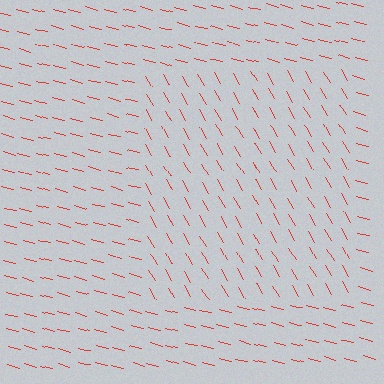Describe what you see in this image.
The image is filled with small red line segments. A rectangle region in the image has lines oriented differently from the surrounding lines, creating a visible texture boundary.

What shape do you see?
I see a rectangle.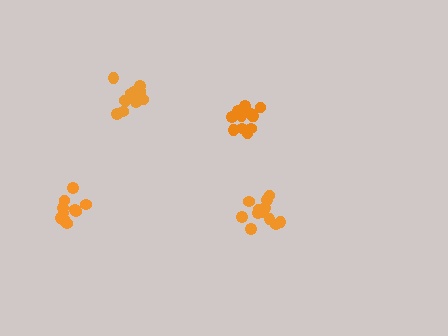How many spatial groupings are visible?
There are 4 spatial groupings.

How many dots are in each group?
Group 1: 12 dots, Group 2: 12 dots, Group 3: 12 dots, Group 4: 10 dots (46 total).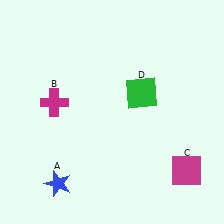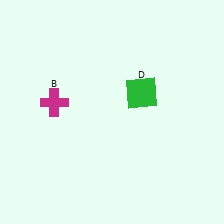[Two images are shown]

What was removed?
The blue star (A), the magenta square (C) were removed in Image 2.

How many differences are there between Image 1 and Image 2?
There are 2 differences between the two images.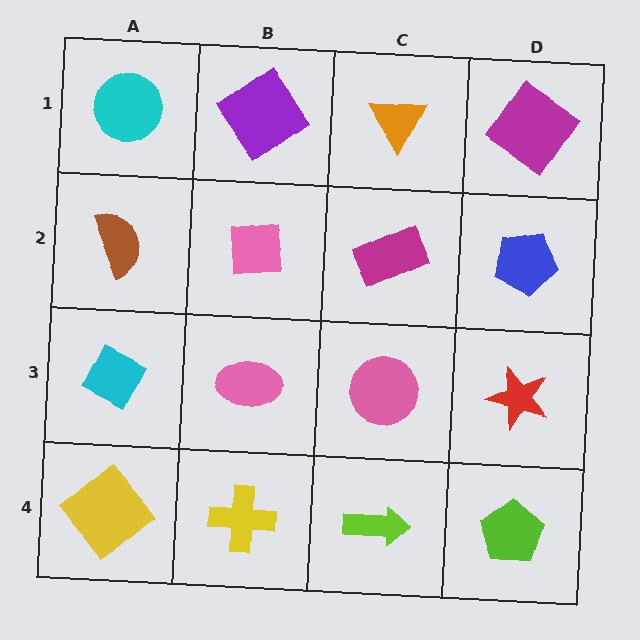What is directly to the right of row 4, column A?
A yellow cross.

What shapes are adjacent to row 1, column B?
A pink square (row 2, column B), a cyan circle (row 1, column A), an orange triangle (row 1, column C).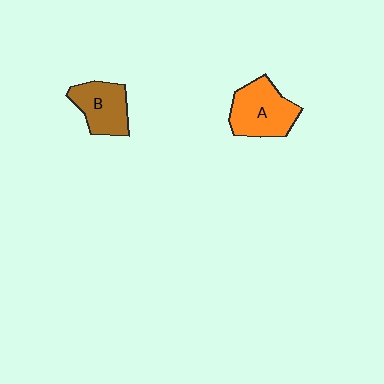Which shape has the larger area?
Shape A (orange).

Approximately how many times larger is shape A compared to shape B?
Approximately 1.2 times.